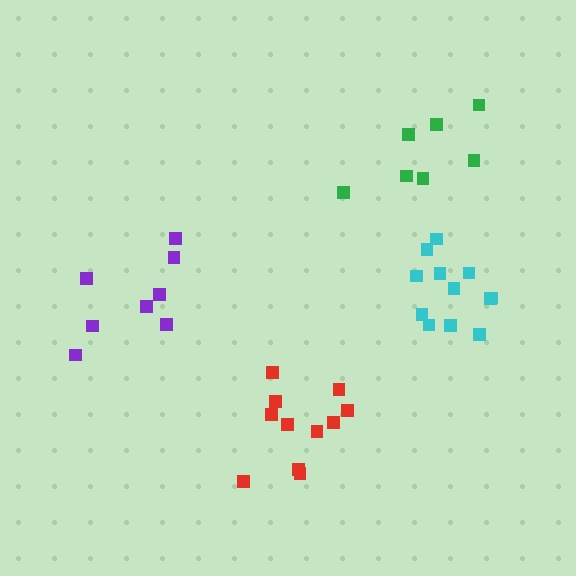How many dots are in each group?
Group 1: 7 dots, Group 2: 11 dots, Group 3: 12 dots, Group 4: 8 dots (38 total).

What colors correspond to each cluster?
The clusters are colored: green, red, cyan, purple.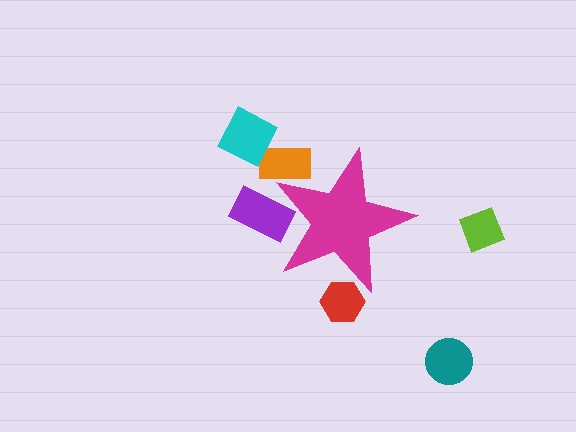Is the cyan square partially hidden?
No, the cyan square is fully visible.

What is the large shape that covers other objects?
A magenta star.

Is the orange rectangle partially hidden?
Yes, the orange rectangle is partially hidden behind the magenta star.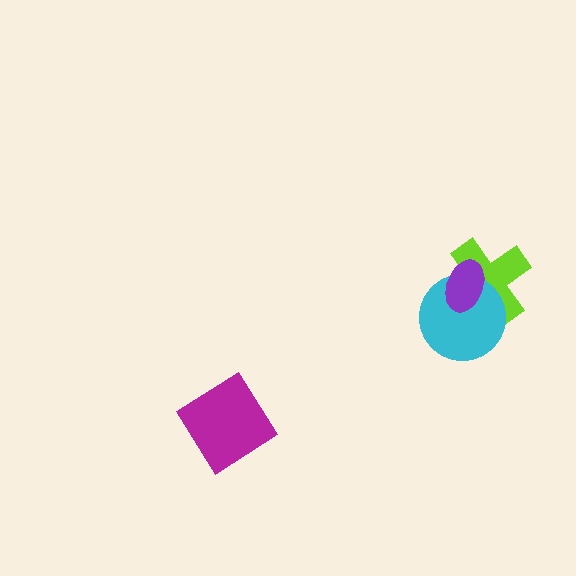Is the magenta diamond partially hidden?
No, no other shape covers it.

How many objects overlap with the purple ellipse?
2 objects overlap with the purple ellipse.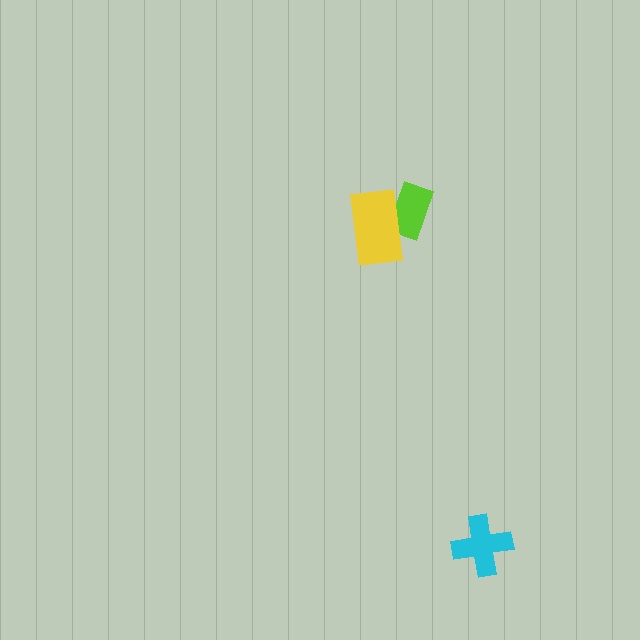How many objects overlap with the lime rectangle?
1 object overlaps with the lime rectangle.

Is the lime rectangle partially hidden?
Yes, it is partially covered by another shape.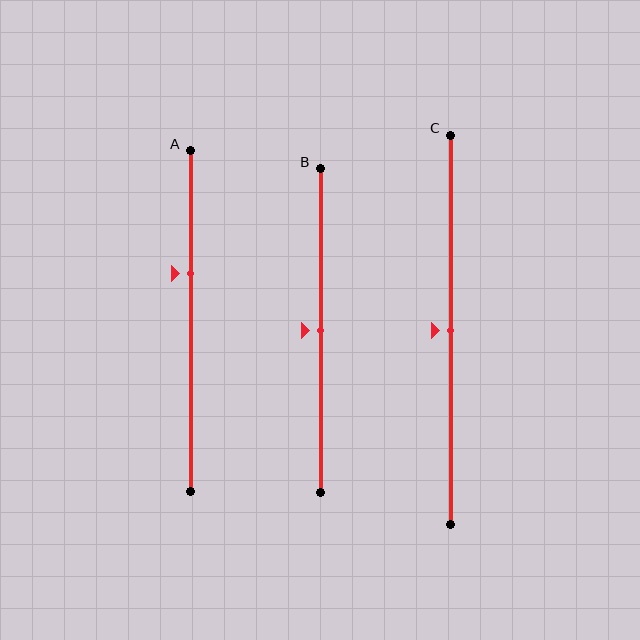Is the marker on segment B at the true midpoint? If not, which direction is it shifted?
Yes, the marker on segment B is at the true midpoint.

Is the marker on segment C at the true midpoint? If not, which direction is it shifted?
Yes, the marker on segment C is at the true midpoint.